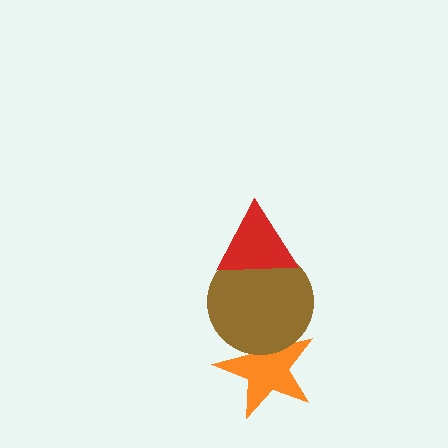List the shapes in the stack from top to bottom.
From top to bottom: the red triangle, the brown circle, the orange star.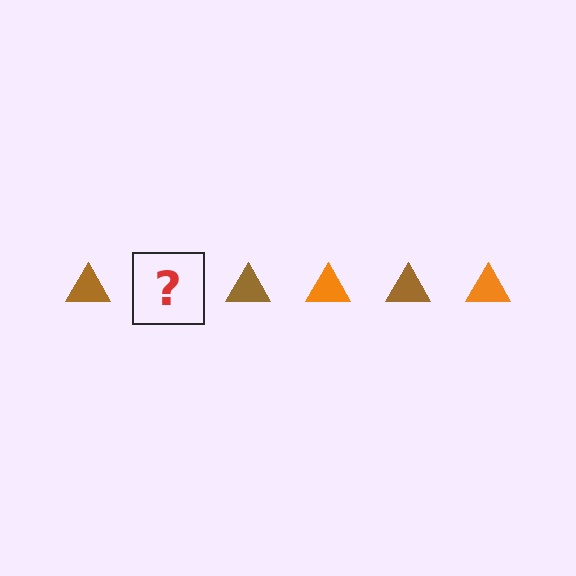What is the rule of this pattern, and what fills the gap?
The rule is that the pattern cycles through brown, orange triangles. The gap should be filled with an orange triangle.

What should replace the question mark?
The question mark should be replaced with an orange triangle.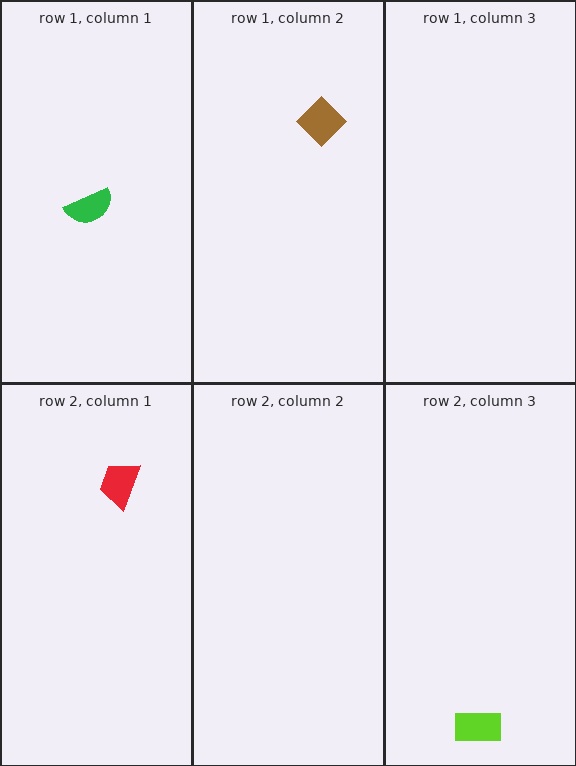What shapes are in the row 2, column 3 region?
The lime rectangle.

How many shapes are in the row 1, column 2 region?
1.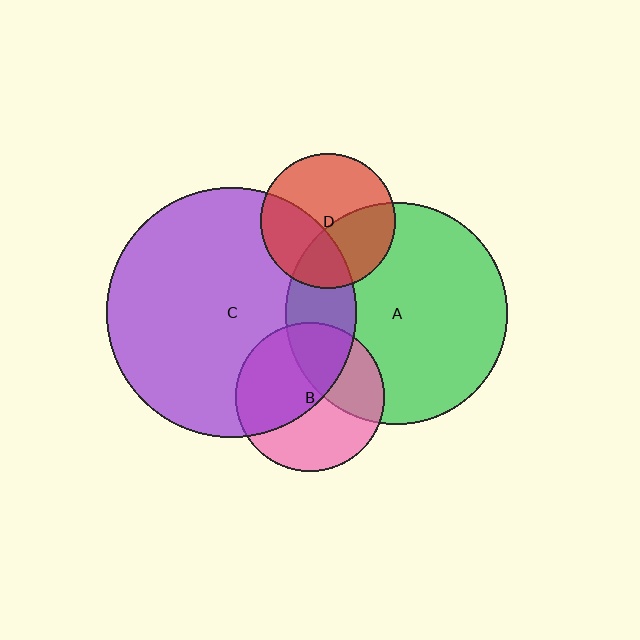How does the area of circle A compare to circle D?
Approximately 2.7 times.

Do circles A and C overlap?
Yes.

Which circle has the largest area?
Circle C (purple).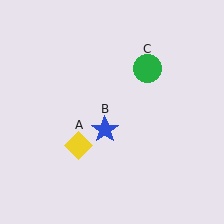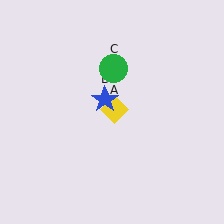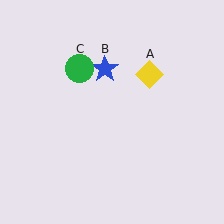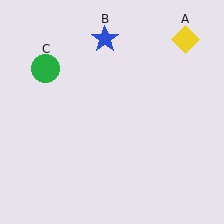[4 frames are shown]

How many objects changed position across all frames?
3 objects changed position: yellow diamond (object A), blue star (object B), green circle (object C).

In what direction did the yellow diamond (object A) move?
The yellow diamond (object A) moved up and to the right.